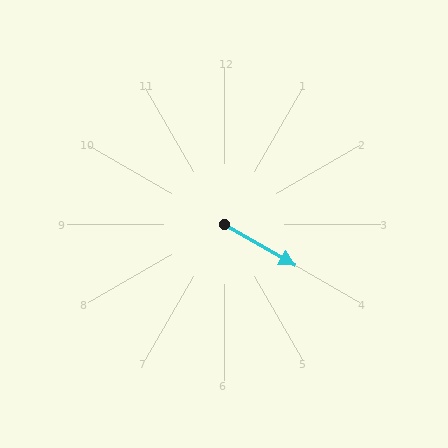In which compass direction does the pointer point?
Southeast.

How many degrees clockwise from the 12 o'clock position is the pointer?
Approximately 120 degrees.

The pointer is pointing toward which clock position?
Roughly 4 o'clock.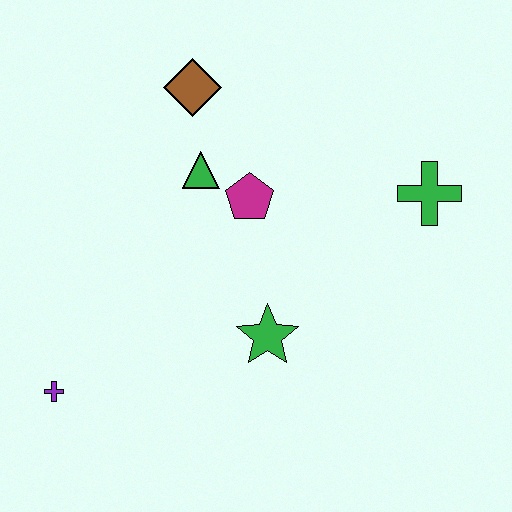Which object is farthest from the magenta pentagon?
The purple cross is farthest from the magenta pentagon.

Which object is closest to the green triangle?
The magenta pentagon is closest to the green triangle.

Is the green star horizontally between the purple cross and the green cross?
Yes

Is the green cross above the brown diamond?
No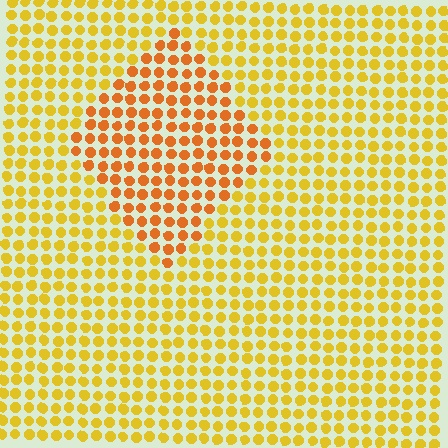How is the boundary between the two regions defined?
The boundary is defined purely by a slight shift in hue (about 27 degrees). Spacing, size, and orientation are identical on both sides.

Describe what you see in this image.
The image is filled with small yellow elements in a uniform arrangement. A diamond-shaped region is visible where the elements are tinted to a slightly different hue, forming a subtle color boundary.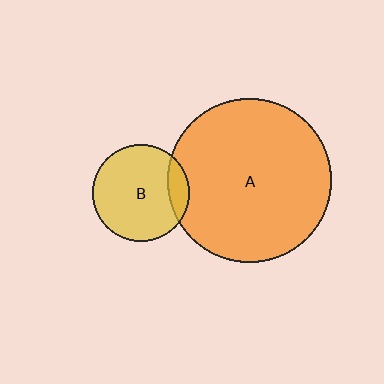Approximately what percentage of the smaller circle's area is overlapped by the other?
Approximately 15%.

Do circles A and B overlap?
Yes.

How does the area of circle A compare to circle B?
Approximately 2.9 times.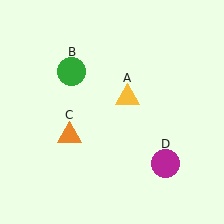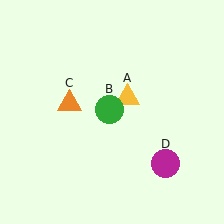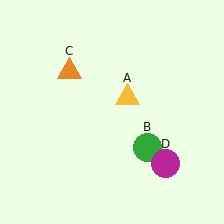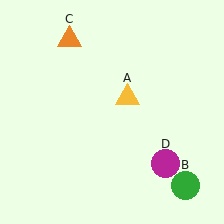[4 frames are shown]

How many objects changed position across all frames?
2 objects changed position: green circle (object B), orange triangle (object C).